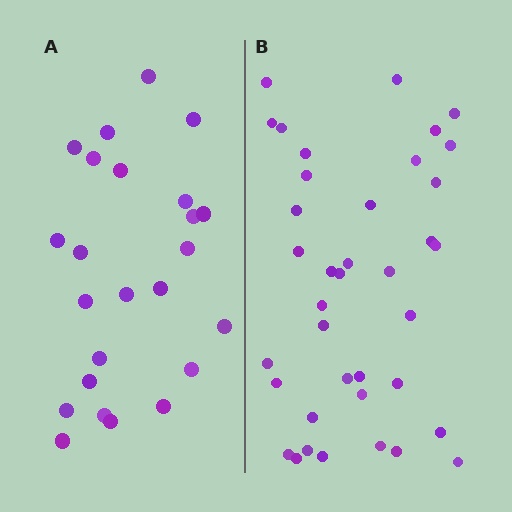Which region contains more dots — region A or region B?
Region B (the right region) has more dots.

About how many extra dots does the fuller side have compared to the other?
Region B has approximately 15 more dots than region A.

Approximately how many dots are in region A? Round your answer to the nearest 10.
About 20 dots. (The exact count is 24, which rounds to 20.)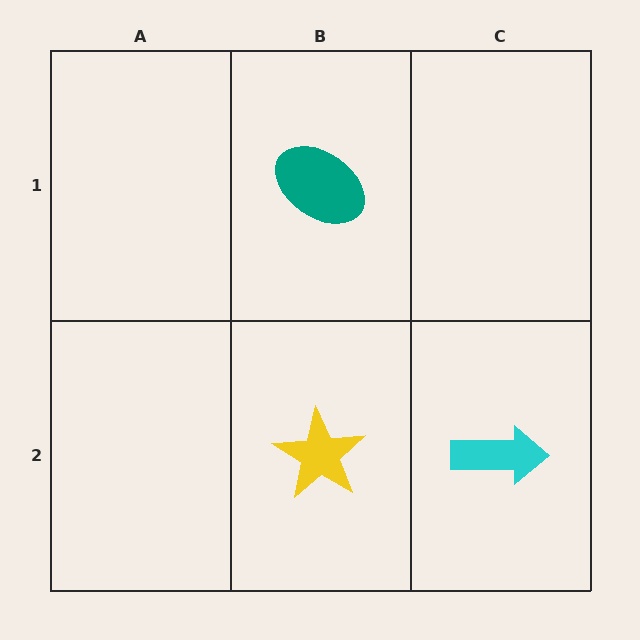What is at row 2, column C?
A cyan arrow.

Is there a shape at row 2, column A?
No, that cell is empty.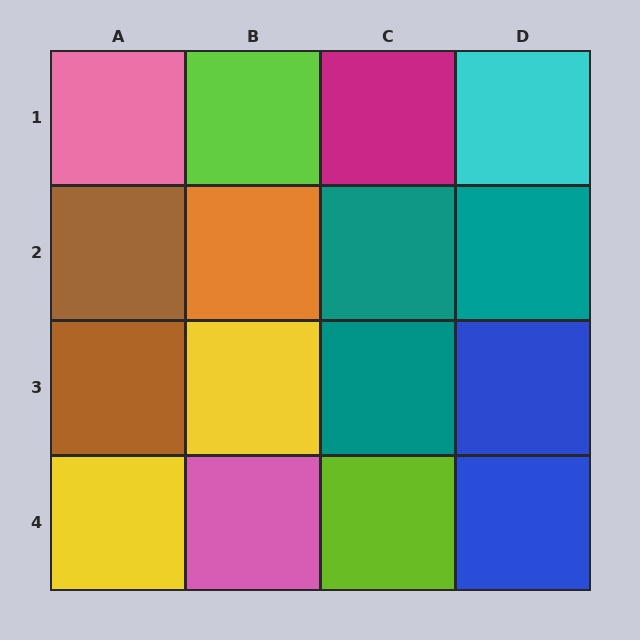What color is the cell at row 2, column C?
Teal.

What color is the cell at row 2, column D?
Teal.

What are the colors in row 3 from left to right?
Brown, yellow, teal, blue.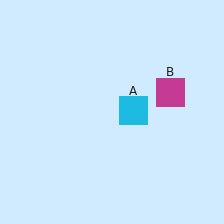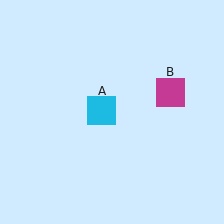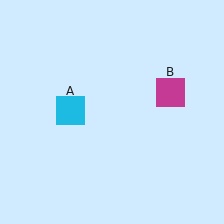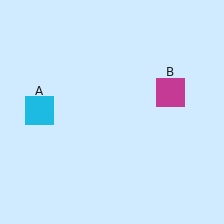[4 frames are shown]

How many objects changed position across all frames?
1 object changed position: cyan square (object A).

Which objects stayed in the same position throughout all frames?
Magenta square (object B) remained stationary.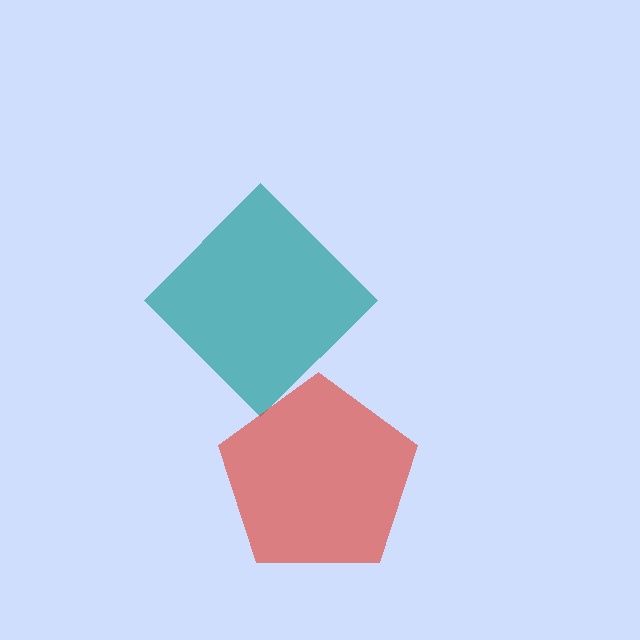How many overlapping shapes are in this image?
There are 2 overlapping shapes in the image.